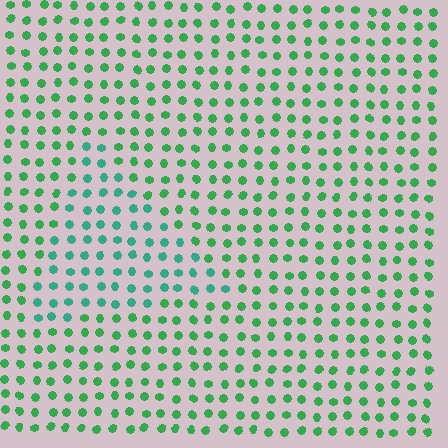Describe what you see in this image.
The image is filled with small green elements in a uniform arrangement. A triangle-shaped region is visible where the elements are tinted to a slightly different hue, forming a subtle color boundary.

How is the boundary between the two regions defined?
The boundary is defined purely by a slight shift in hue (about 32 degrees). Spacing, size, and orientation are identical on both sides.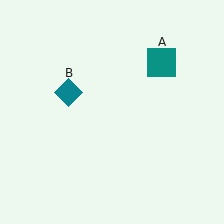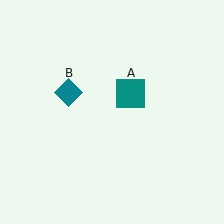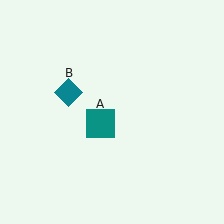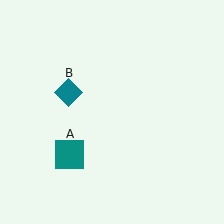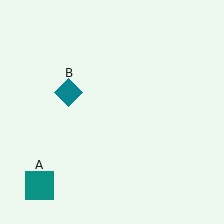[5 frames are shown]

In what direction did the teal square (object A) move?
The teal square (object A) moved down and to the left.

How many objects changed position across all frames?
1 object changed position: teal square (object A).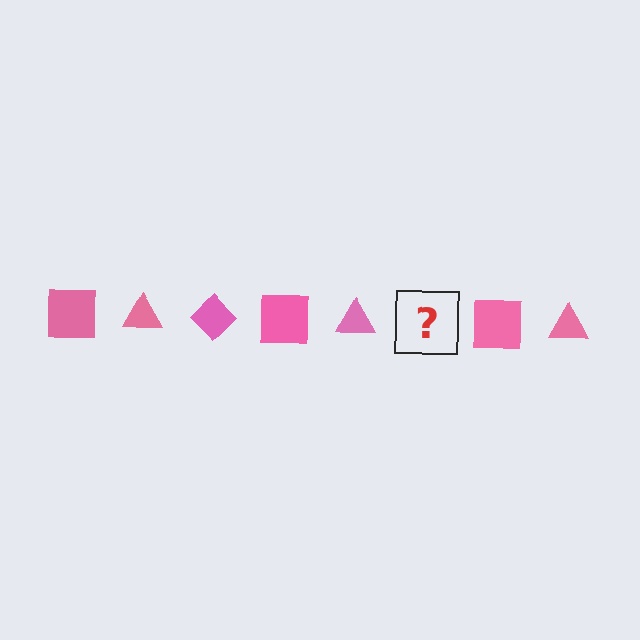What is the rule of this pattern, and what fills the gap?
The rule is that the pattern cycles through square, triangle, diamond shapes in pink. The gap should be filled with a pink diamond.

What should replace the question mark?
The question mark should be replaced with a pink diamond.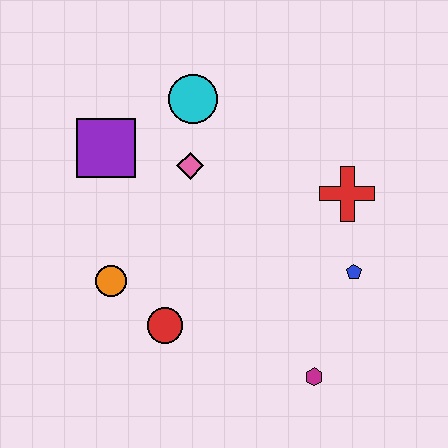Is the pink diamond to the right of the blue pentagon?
No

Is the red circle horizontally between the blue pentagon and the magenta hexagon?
No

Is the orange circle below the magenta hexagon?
No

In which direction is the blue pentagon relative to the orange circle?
The blue pentagon is to the right of the orange circle.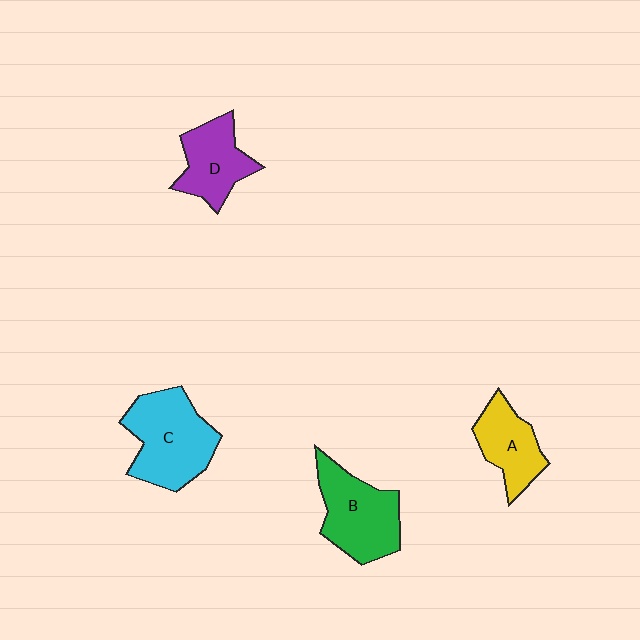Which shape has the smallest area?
Shape A (yellow).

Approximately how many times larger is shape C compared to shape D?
Approximately 1.5 times.